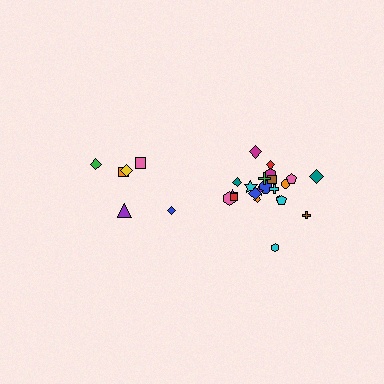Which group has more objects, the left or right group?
The right group.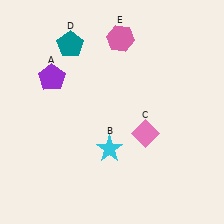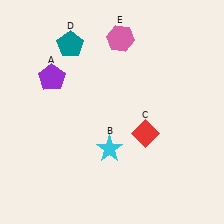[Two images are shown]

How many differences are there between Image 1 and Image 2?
There is 1 difference between the two images.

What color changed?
The diamond (C) changed from pink in Image 1 to red in Image 2.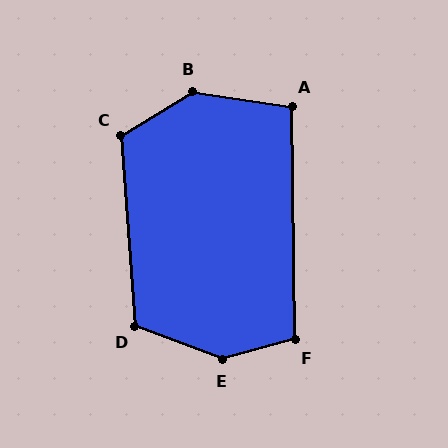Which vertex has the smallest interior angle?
A, at approximately 99 degrees.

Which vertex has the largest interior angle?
E, at approximately 144 degrees.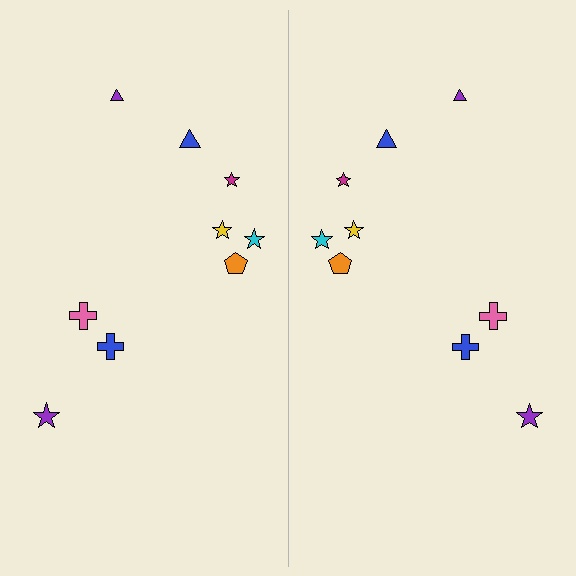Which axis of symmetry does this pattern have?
The pattern has a vertical axis of symmetry running through the center of the image.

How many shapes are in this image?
There are 18 shapes in this image.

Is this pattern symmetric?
Yes, this pattern has bilateral (reflection) symmetry.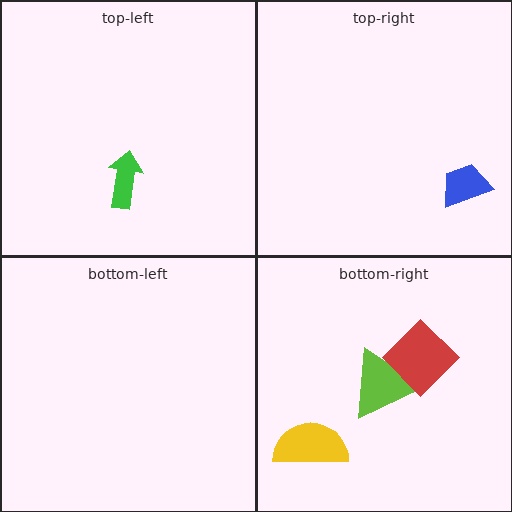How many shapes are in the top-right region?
1.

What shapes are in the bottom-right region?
The yellow semicircle, the lime triangle, the red diamond.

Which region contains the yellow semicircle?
The bottom-right region.